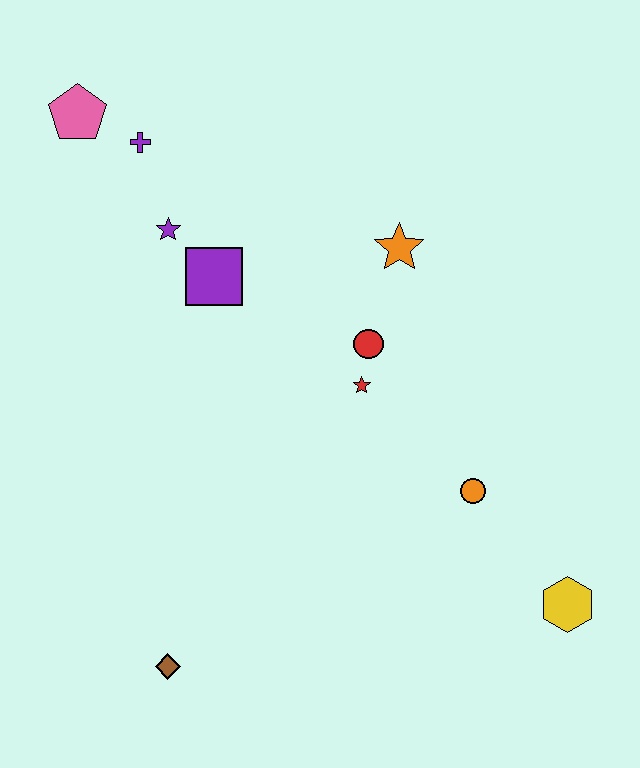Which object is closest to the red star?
The red circle is closest to the red star.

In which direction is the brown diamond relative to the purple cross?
The brown diamond is below the purple cross.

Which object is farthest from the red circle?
The brown diamond is farthest from the red circle.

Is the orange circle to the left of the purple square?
No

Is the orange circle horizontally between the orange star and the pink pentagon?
No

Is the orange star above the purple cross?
No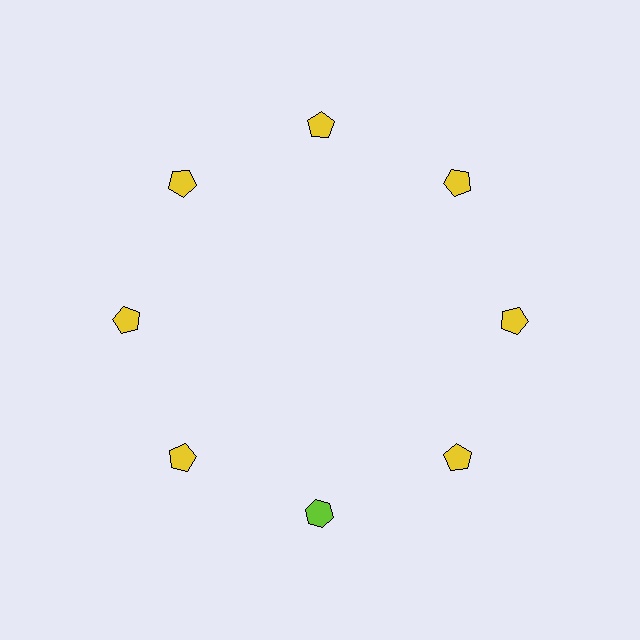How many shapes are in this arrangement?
There are 8 shapes arranged in a ring pattern.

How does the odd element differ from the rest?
It differs in both color (lime instead of yellow) and shape (hexagon instead of pentagon).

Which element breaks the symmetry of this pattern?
The lime hexagon at roughly the 6 o'clock position breaks the symmetry. All other shapes are yellow pentagons.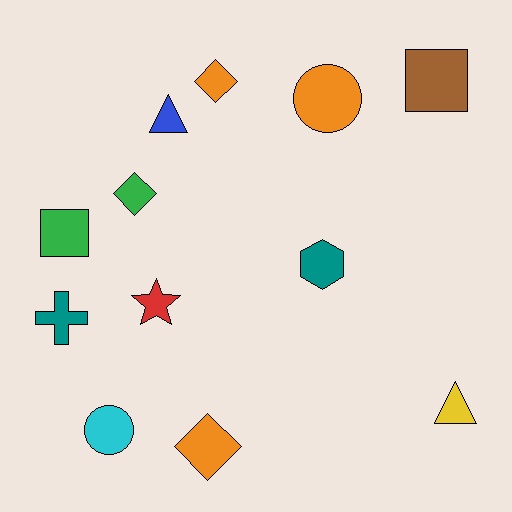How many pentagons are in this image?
There are no pentagons.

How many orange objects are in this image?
There are 3 orange objects.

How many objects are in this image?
There are 12 objects.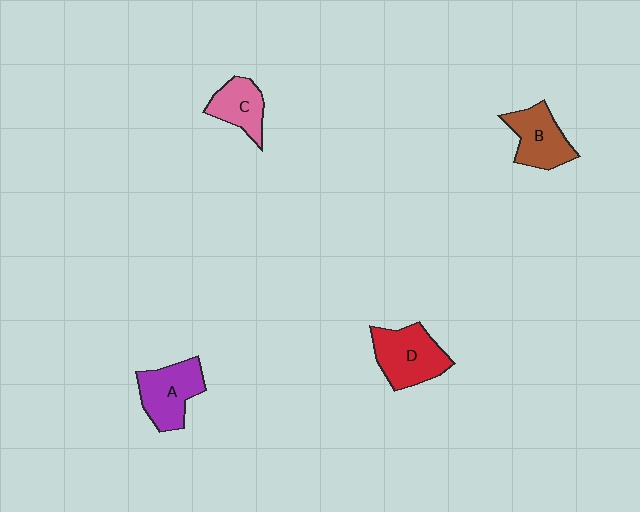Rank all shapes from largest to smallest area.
From largest to smallest: D (red), A (purple), B (brown), C (pink).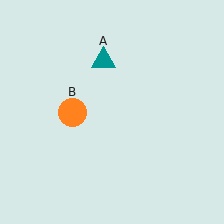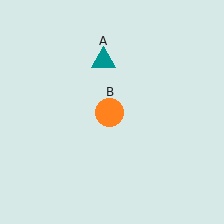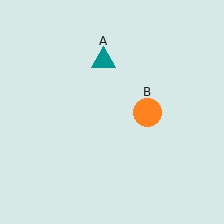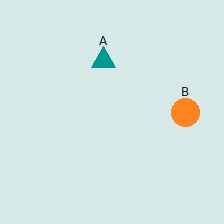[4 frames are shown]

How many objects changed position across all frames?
1 object changed position: orange circle (object B).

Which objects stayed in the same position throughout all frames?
Teal triangle (object A) remained stationary.